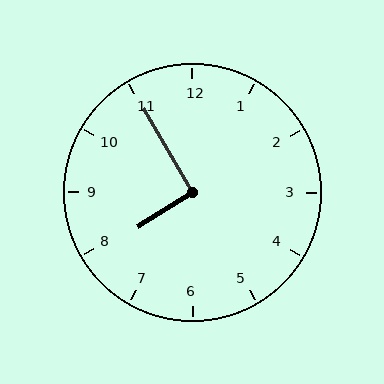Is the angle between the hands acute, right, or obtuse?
It is right.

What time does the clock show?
7:55.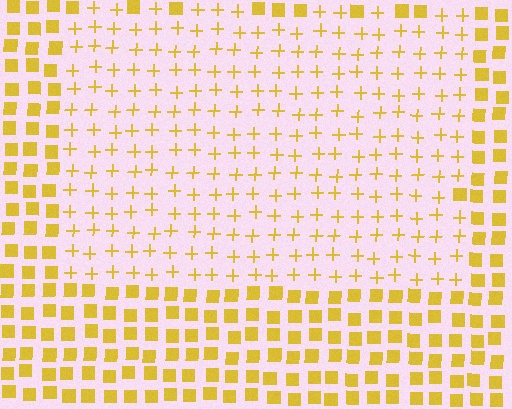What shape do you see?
I see a rectangle.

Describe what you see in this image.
The image is filled with small yellow elements arranged in a uniform grid. A rectangle-shaped region contains plus signs, while the surrounding area contains squares. The boundary is defined purely by the change in element shape.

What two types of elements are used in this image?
The image uses plus signs inside the rectangle region and squares outside it.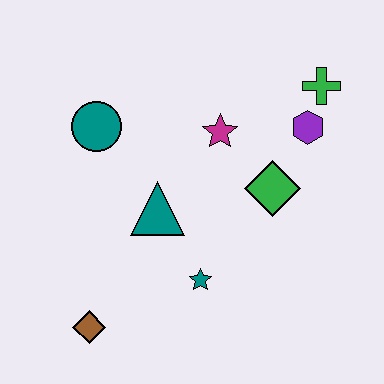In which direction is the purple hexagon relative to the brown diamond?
The purple hexagon is to the right of the brown diamond.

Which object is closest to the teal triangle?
The teal star is closest to the teal triangle.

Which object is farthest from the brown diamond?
The green cross is farthest from the brown diamond.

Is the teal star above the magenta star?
No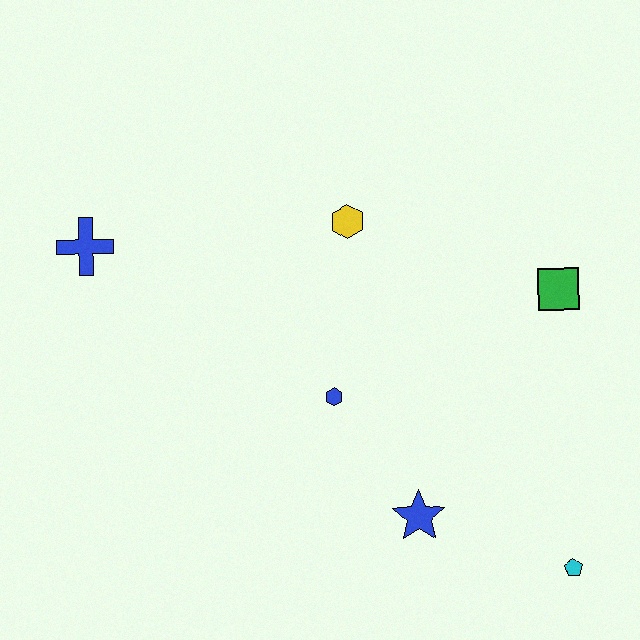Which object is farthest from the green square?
The blue cross is farthest from the green square.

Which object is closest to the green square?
The yellow hexagon is closest to the green square.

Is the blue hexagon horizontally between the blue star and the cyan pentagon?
No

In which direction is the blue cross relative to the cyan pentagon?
The blue cross is to the left of the cyan pentagon.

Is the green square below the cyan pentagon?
No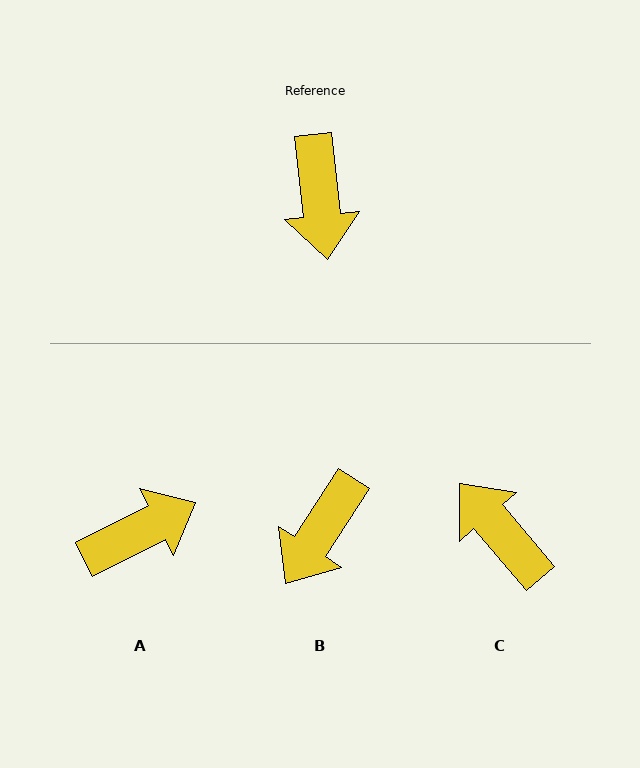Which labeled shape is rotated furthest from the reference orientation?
C, about 146 degrees away.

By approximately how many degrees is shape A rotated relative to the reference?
Approximately 111 degrees counter-clockwise.